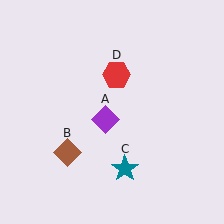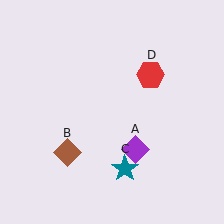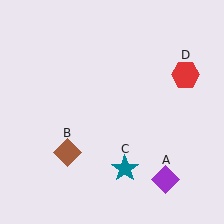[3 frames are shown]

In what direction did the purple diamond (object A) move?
The purple diamond (object A) moved down and to the right.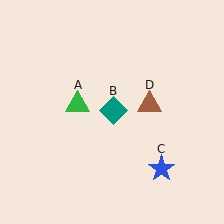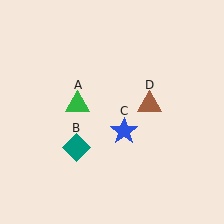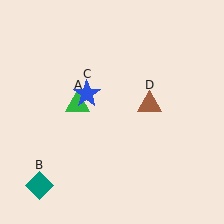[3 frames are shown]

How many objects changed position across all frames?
2 objects changed position: teal diamond (object B), blue star (object C).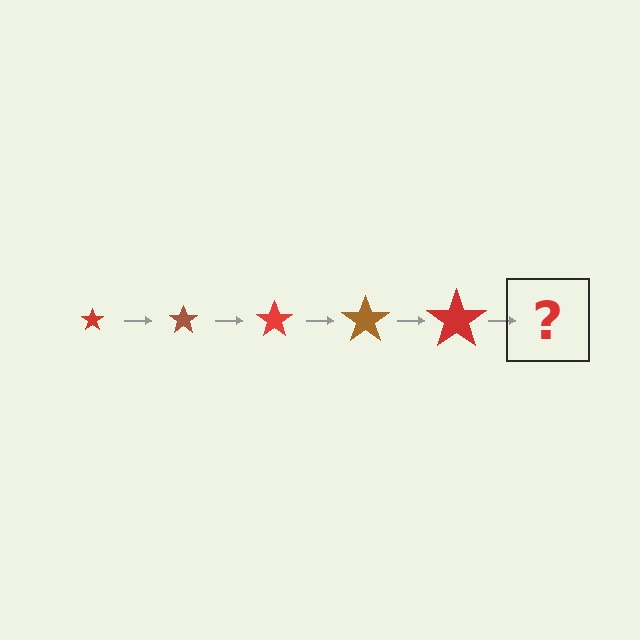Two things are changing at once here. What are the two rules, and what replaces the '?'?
The two rules are that the star grows larger each step and the color cycles through red and brown. The '?' should be a brown star, larger than the previous one.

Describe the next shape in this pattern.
It should be a brown star, larger than the previous one.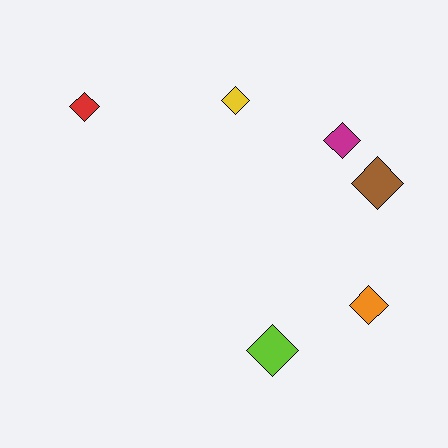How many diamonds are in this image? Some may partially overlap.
There are 6 diamonds.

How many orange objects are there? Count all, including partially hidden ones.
There is 1 orange object.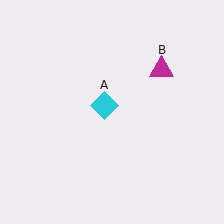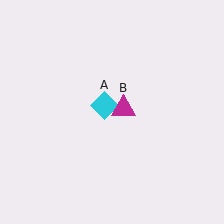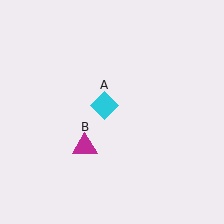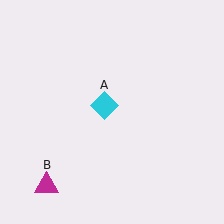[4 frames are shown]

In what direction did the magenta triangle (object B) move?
The magenta triangle (object B) moved down and to the left.